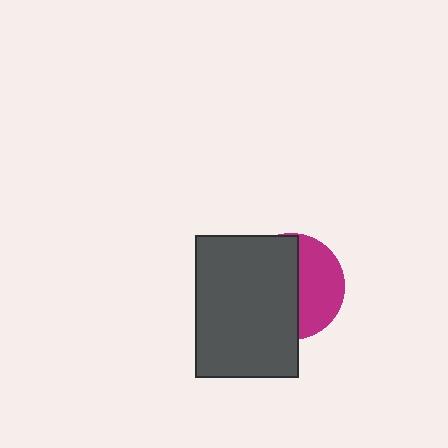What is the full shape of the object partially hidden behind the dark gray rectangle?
The partially hidden object is a magenta circle.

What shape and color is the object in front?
The object in front is a dark gray rectangle.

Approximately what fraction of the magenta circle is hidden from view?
Roughly 59% of the magenta circle is hidden behind the dark gray rectangle.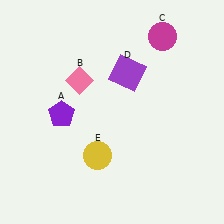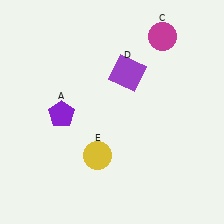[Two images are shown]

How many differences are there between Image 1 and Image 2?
There is 1 difference between the two images.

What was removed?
The pink diamond (B) was removed in Image 2.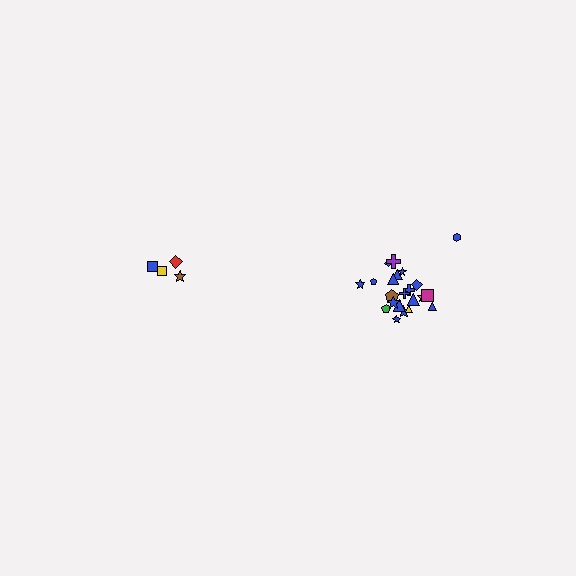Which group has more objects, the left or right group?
The right group.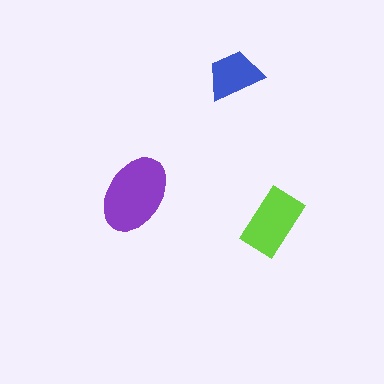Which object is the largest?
The purple ellipse.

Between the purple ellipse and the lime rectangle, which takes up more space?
The purple ellipse.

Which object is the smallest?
The blue trapezoid.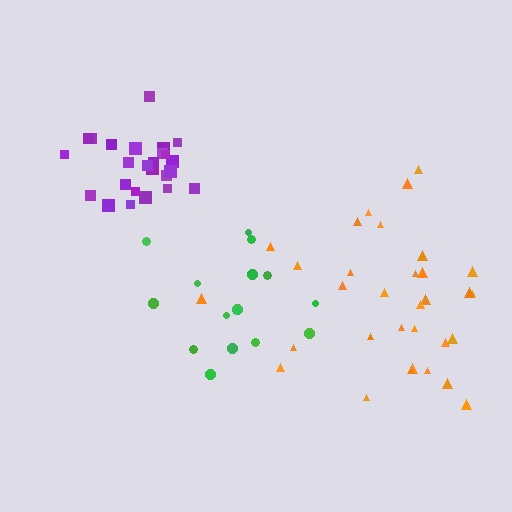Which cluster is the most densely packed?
Purple.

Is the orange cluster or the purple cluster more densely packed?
Purple.